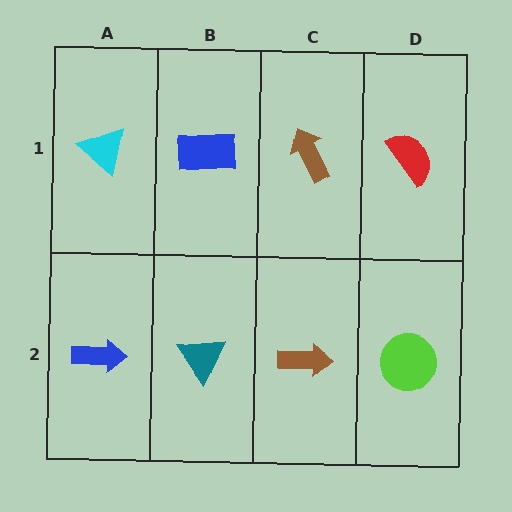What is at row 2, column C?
A brown arrow.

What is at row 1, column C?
A brown arrow.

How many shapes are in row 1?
4 shapes.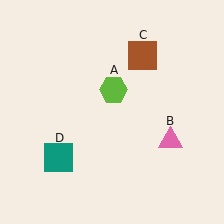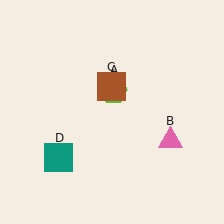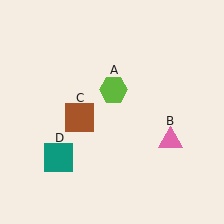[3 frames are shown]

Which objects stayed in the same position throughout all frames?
Lime hexagon (object A) and pink triangle (object B) and teal square (object D) remained stationary.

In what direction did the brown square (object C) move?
The brown square (object C) moved down and to the left.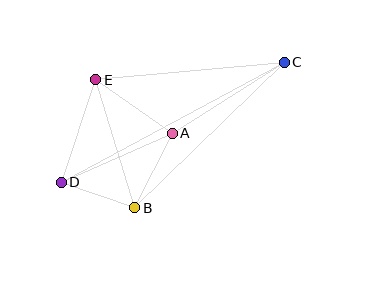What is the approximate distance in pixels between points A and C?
The distance between A and C is approximately 132 pixels.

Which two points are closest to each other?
Points B and D are closest to each other.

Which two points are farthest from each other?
Points C and D are farthest from each other.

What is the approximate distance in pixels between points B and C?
The distance between B and C is approximately 209 pixels.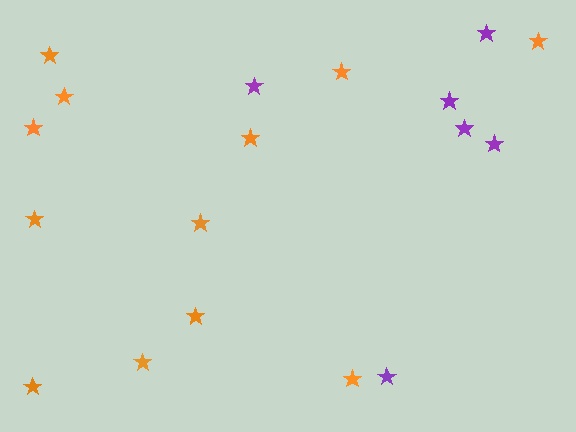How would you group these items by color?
There are 2 groups: one group of orange stars (12) and one group of purple stars (6).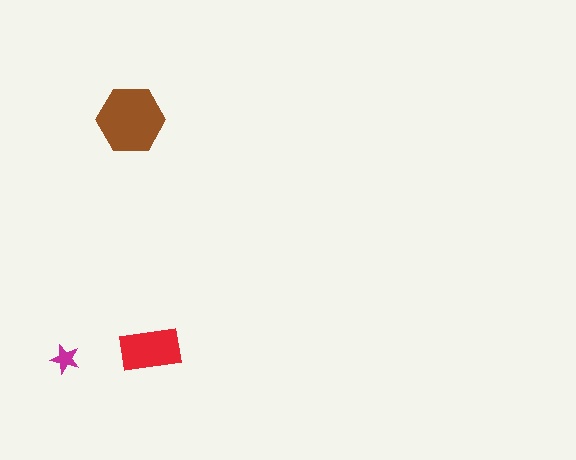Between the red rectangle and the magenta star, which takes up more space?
The red rectangle.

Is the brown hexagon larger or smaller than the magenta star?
Larger.